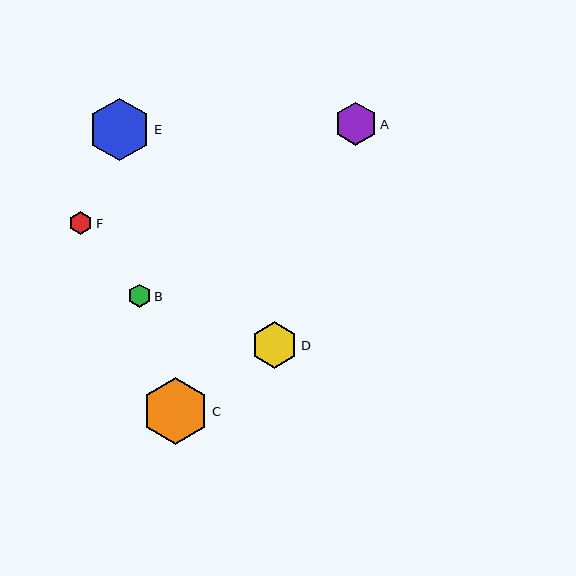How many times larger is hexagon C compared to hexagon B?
Hexagon C is approximately 2.8 times the size of hexagon B.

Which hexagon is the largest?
Hexagon C is the largest with a size of approximately 67 pixels.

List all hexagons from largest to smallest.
From largest to smallest: C, E, D, A, F, B.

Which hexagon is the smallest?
Hexagon B is the smallest with a size of approximately 24 pixels.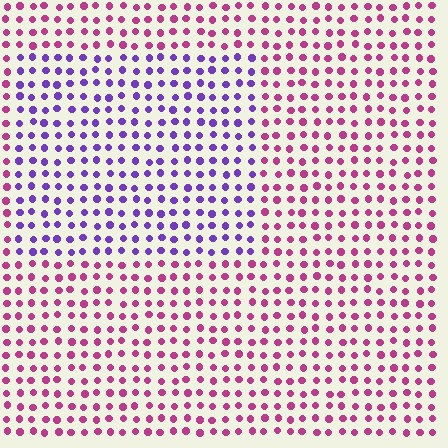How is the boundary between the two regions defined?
The boundary is defined purely by a slight shift in hue (about 55 degrees). Spacing, size, and orientation are identical on both sides.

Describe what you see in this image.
The image is filled with small magenta elements in a uniform arrangement. A rectangle-shaped region is visible where the elements are tinted to a slightly different hue, forming a subtle color boundary.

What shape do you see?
I see a rectangle.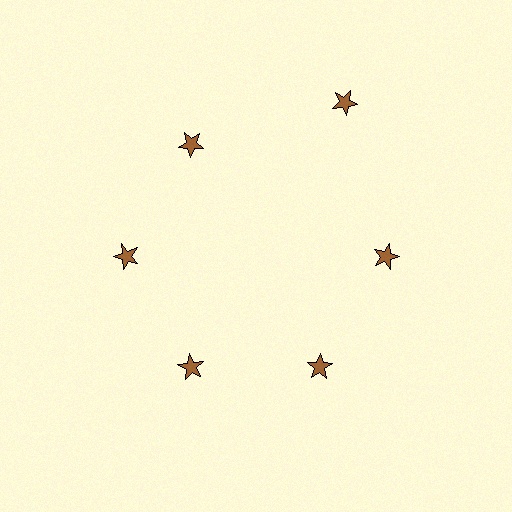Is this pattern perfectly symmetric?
No. The 6 brown stars are arranged in a ring, but one element near the 1 o'clock position is pushed outward from the center, breaking the 6-fold rotational symmetry.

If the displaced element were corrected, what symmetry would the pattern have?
It would have 6-fold rotational symmetry — the pattern would map onto itself every 60 degrees.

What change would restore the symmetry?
The symmetry would be restored by moving it inward, back onto the ring so that all 6 stars sit at equal angles and equal distance from the center.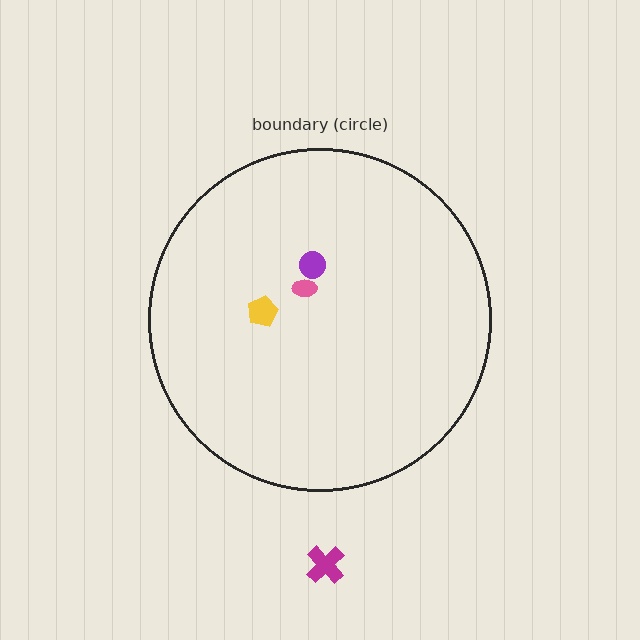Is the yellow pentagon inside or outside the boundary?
Inside.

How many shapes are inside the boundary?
3 inside, 1 outside.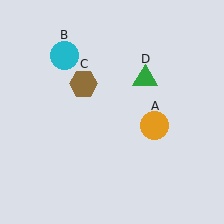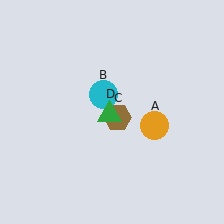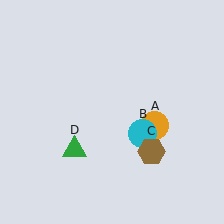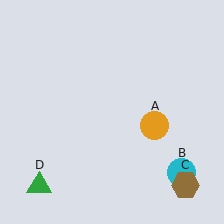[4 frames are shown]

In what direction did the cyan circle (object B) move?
The cyan circle (object B) moved down and to the right.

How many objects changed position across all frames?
3 objects changed position: cyan circle (object B), brown hexagon (object C), green triangle (object D).